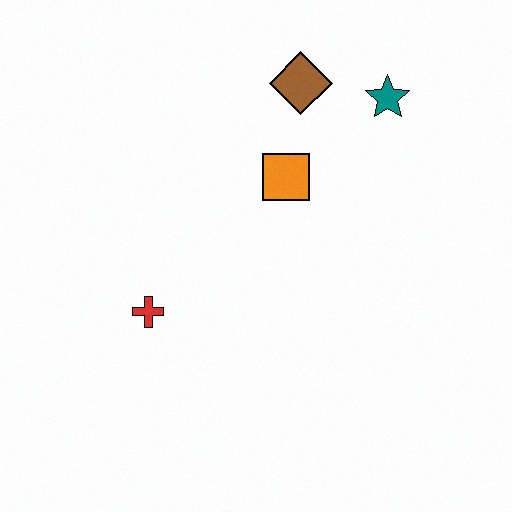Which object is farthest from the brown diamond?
The red cross is farthest from the brown diamond.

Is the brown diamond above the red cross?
Yes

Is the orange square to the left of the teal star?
Yes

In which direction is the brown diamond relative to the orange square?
The brown diamond is above the orange square.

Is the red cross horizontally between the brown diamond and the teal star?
No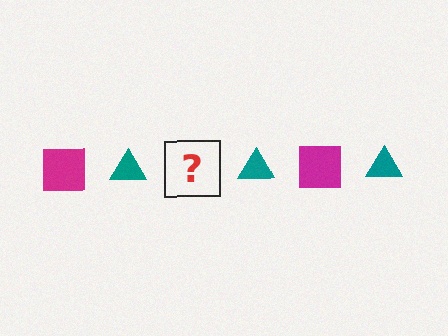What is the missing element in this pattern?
The missing element is a magenta square.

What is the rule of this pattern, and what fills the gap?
The rule is that the pattern alternates between magenta square and teal triangle. The gap should be filled with a magenta square.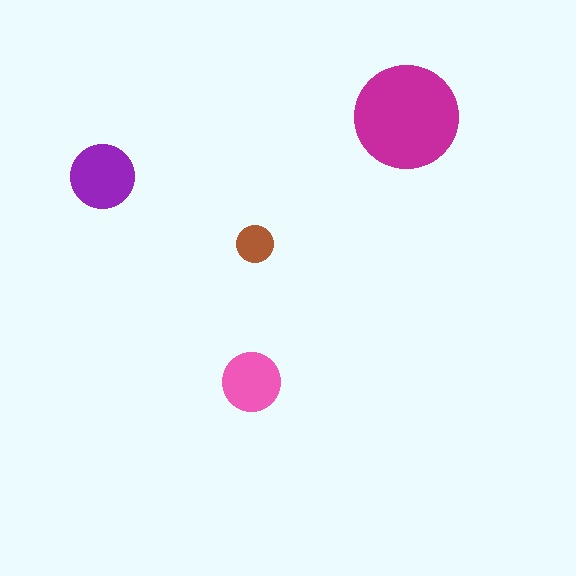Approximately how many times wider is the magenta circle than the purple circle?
About 1.5 times wider.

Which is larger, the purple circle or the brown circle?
The purple one.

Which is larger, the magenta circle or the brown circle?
The magenta one.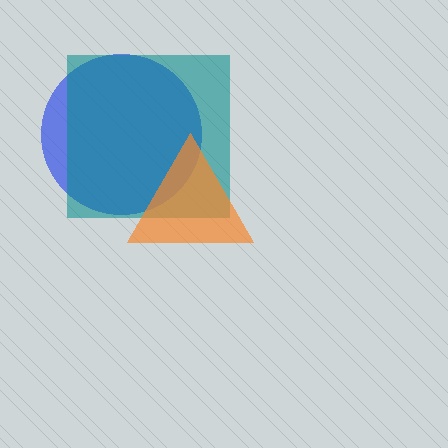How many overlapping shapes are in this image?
There are 3 overlapping shapes in the image.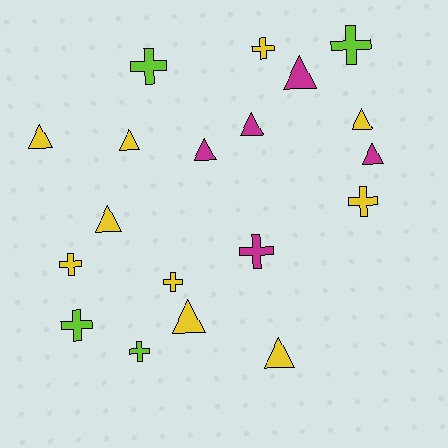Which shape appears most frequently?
Triangle, with 10 objects.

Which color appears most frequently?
Yellow, with 10 objects.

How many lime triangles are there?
There are no lime triangles.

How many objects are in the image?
There are 19 objects.